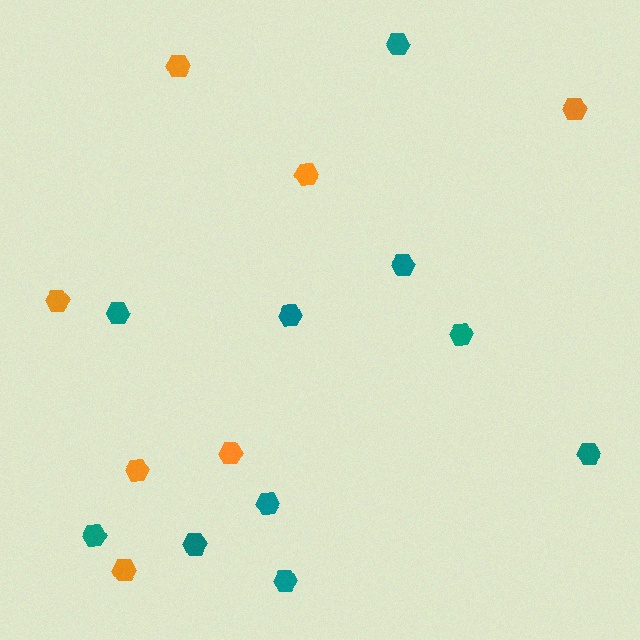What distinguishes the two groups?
There are 2 groups: one group of teal hexagons (10) and one group of orange hexagons (7).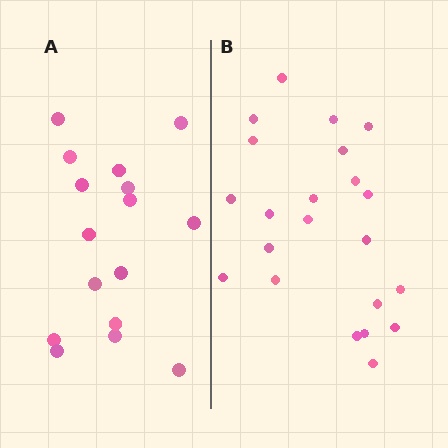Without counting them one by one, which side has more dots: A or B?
Region B (the right region) has more dots.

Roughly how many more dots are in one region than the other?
Region B has about 6 more dots than region A.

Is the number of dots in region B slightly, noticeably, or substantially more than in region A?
Region B has noticeably more, but not dramatically so. The ratio is roughly 1.4 to 1.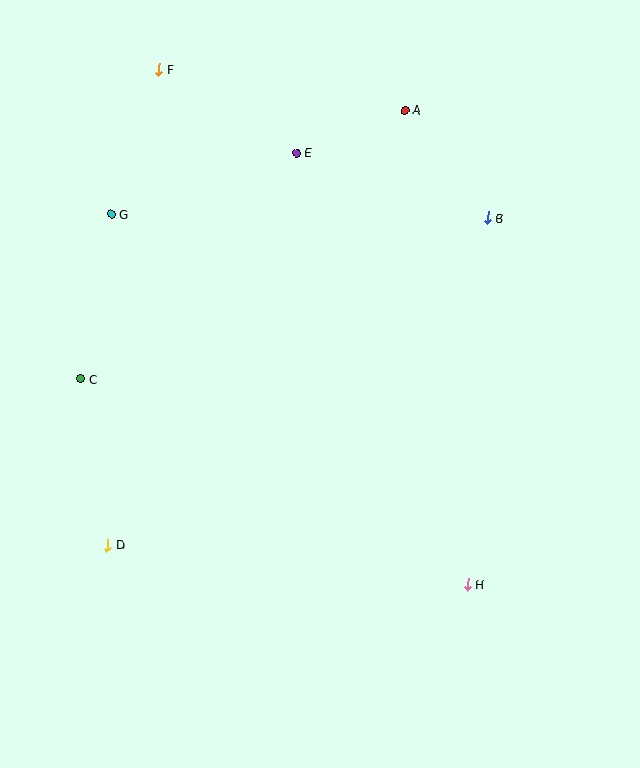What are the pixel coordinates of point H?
Point H is at (468, 584).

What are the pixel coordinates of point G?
Point G is at (111, 214).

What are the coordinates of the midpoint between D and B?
The midpoint between D and B is at (298, 381).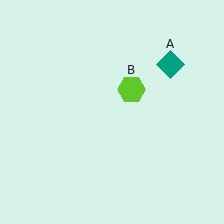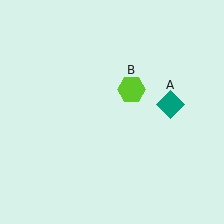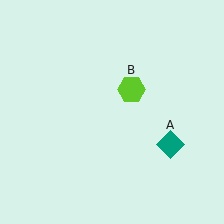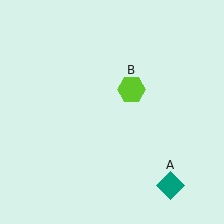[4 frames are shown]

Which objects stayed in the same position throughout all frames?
Lime hexagon (object B) remained stationary.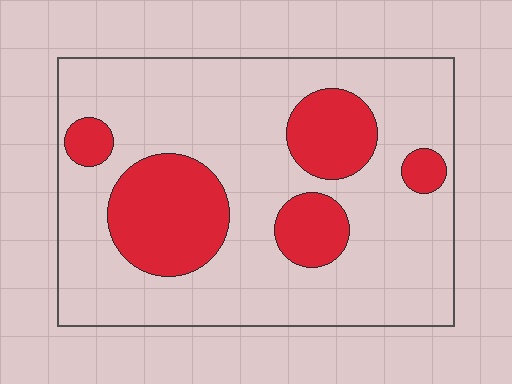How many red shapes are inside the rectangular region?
5.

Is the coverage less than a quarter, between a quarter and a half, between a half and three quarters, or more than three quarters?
Less than a quarter.